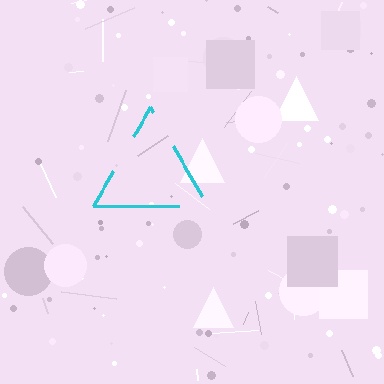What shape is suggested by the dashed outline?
The dashed outline suggests a triangle.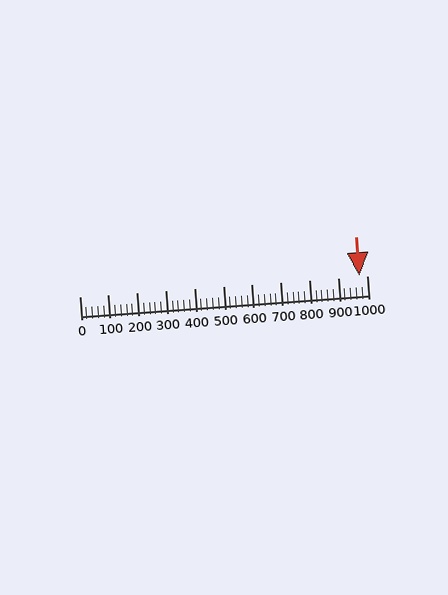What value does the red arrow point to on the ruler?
The red arrow points to approximately 974.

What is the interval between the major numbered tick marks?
The major tick marks are spaced 100 units apart.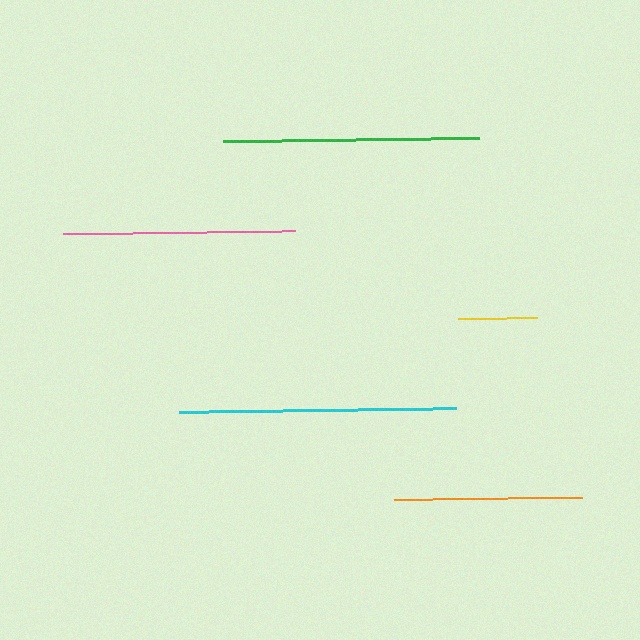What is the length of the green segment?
The green segment is approximately 257 pixels long.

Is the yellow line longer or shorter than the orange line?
The orange line is longer than the yellow line.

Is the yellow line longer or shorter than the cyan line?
The cyan line is longer than the yellow line.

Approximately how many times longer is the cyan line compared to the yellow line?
The cyan line is approximately 3.5 times the length of the yellow line.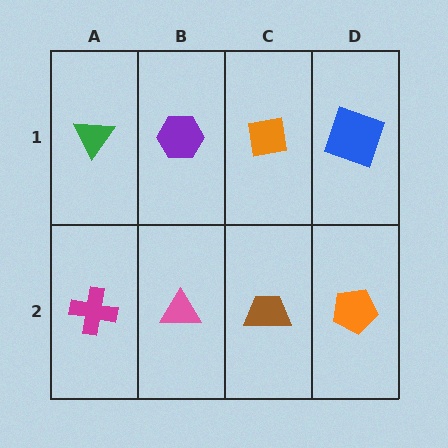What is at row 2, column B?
A pink triangle.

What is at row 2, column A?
A magenta cross.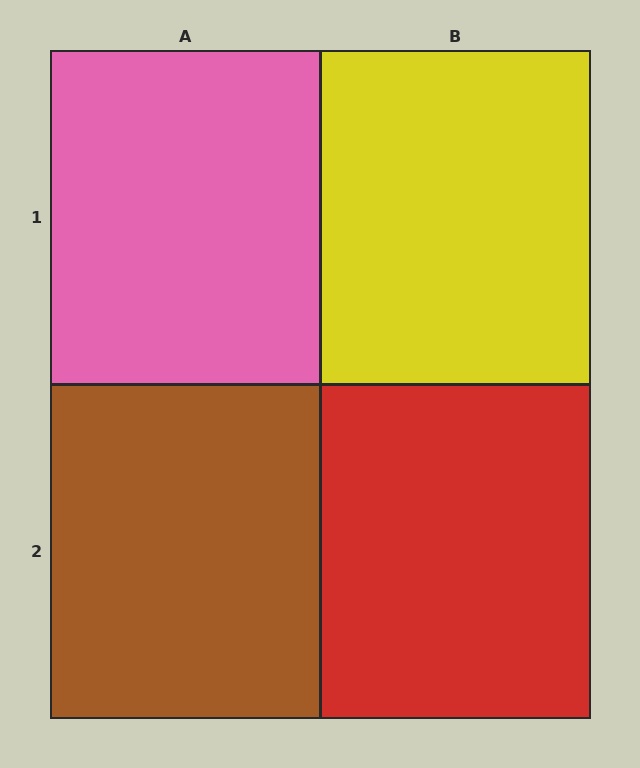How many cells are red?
1 cell is red.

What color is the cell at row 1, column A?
Pink.